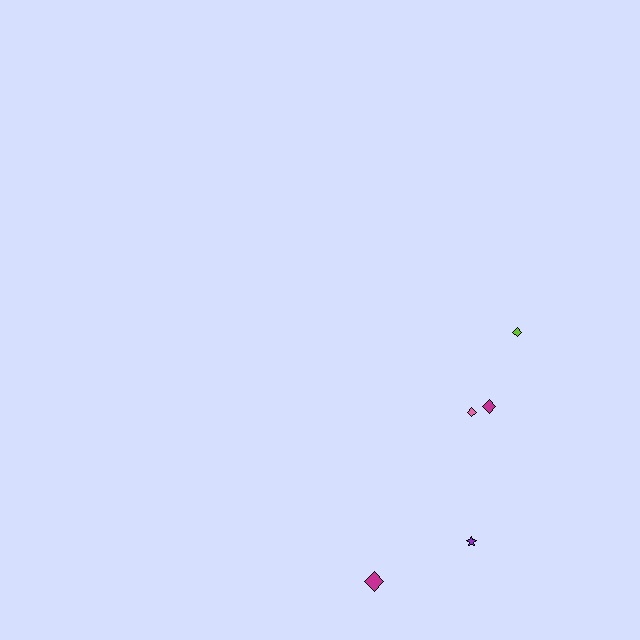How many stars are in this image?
There is 1 star.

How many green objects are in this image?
There are no green objects.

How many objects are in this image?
There are 5 objects.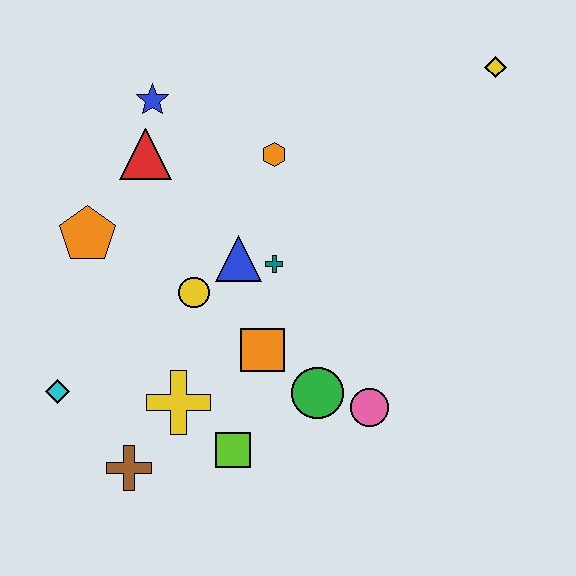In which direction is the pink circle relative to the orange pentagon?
The pink circle is to the right of the orange pentagon.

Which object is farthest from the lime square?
The yellow diamond is farthest from the lime square.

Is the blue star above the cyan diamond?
Yes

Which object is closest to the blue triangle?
The teal cross is closest to the blue triangle.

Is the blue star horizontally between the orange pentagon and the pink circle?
Yes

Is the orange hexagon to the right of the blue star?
Yes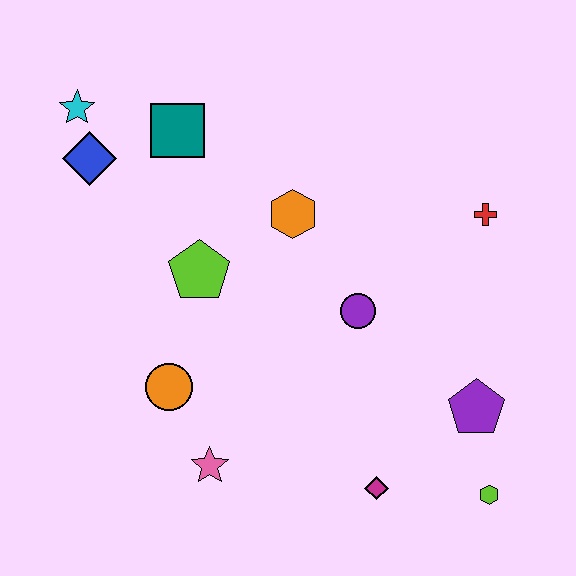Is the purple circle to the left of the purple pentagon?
Yes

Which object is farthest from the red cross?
The cyan star is farthest from the red cross.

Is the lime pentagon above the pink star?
Yes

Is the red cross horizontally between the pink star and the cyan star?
No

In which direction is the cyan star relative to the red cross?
The cyan star is to the left of the red cross.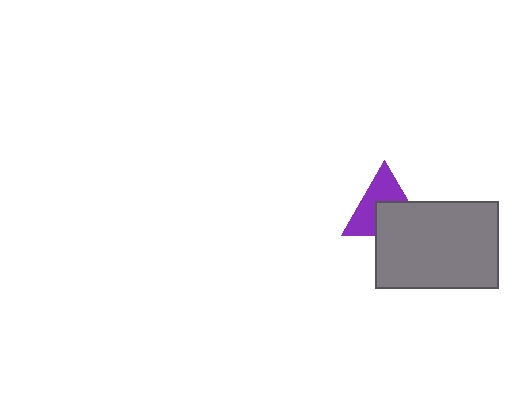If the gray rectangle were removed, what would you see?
You would see the complete purple triangle.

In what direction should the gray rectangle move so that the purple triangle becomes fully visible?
The gray rectangle should move down. That is the shortest direction to clear the overlap and leave the purple triangle fully visible.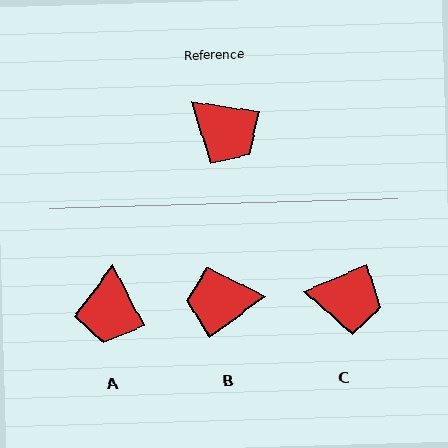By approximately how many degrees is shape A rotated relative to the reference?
Approximately 54 degrees clockwise.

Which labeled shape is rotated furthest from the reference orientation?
B, about 134 degrees away.